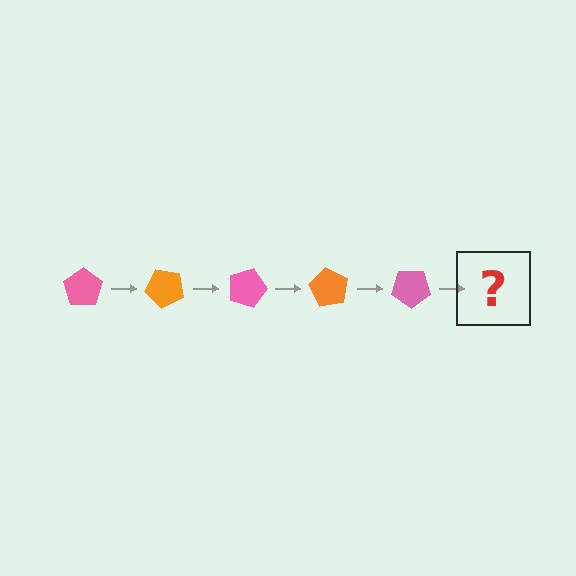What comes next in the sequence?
The next element should be an orange pentagon, rotated 225 degrees from the start.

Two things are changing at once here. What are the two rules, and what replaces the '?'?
The two rules are that it rotates 45 degrees each step and the color cycles through pink and orange. The '?' should be an orange pentagon, rotated 225 degrees from the start.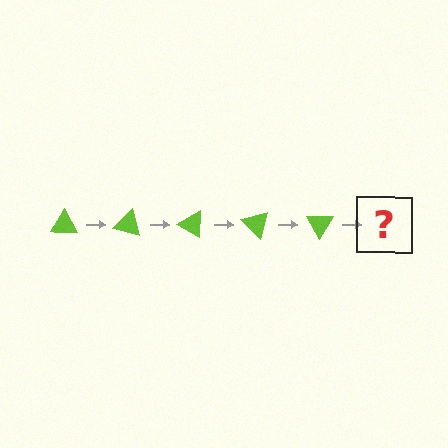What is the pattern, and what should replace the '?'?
The pattern is that the triangle rotates 15 degrees each step. The '?' should be a lime triangle rotated 75 degrees.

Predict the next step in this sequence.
The next step is a lime triangle rotated 75 degrees.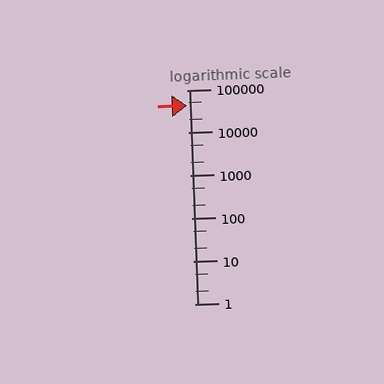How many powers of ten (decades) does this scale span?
The scale spans 5 decades, from 1 to 100000.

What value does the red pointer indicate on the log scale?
The pointer indicates approximately 44000.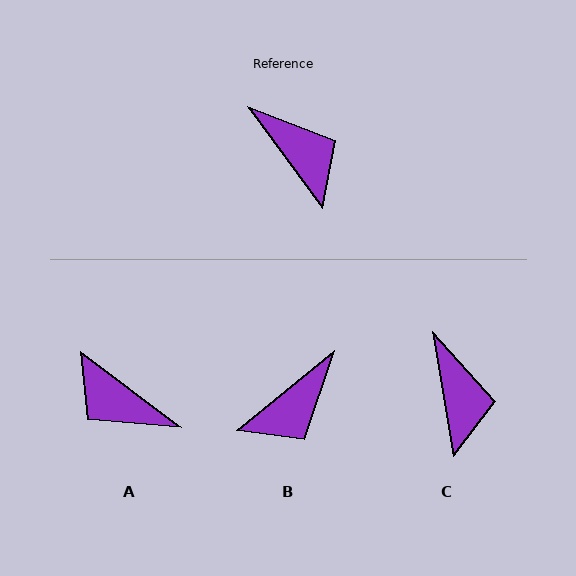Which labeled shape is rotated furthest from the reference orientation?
A, about 163 degrees away.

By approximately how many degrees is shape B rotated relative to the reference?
Approximately 87 degrees clockwise.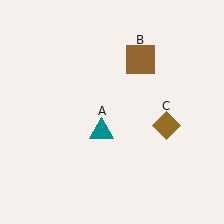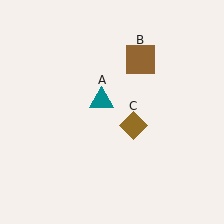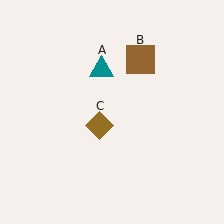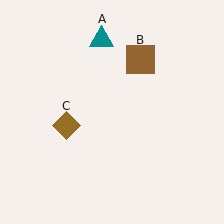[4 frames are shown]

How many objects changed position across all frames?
2 objects changed position: teal triangle (object A), brown diamond (object C).